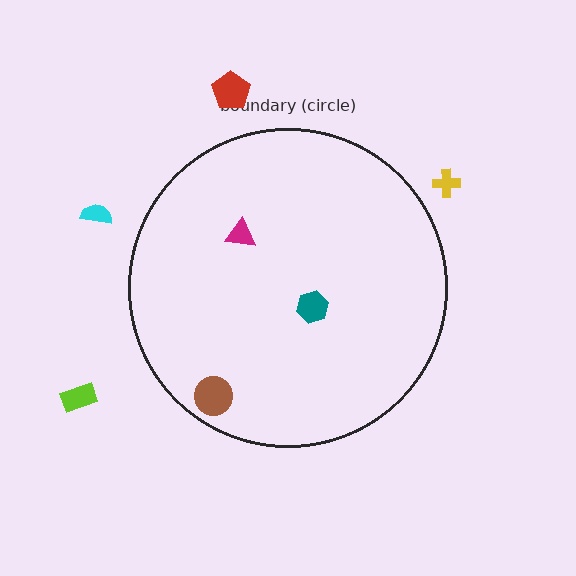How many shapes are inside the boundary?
3 inside, 4 outside.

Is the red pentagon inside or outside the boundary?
Outside.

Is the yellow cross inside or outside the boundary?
Outside.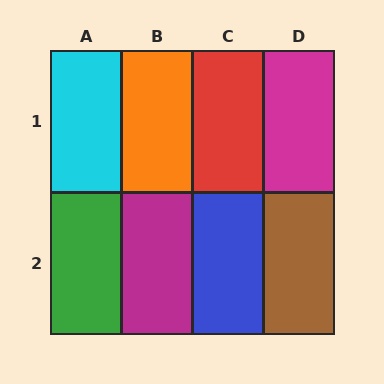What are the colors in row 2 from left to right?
Green, magenta, blue, brown.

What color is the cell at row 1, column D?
Magenta.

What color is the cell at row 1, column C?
Red.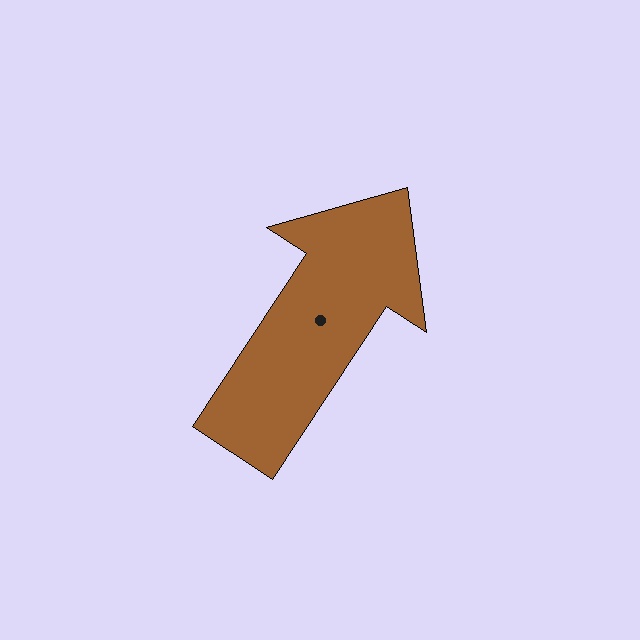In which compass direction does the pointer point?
Northeast.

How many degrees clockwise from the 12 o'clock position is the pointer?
Approximately 33 degrees.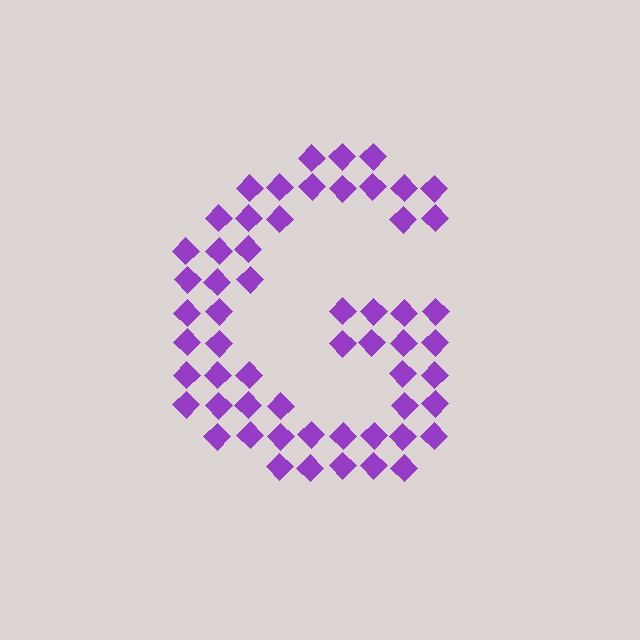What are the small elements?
The small elements are diamonds.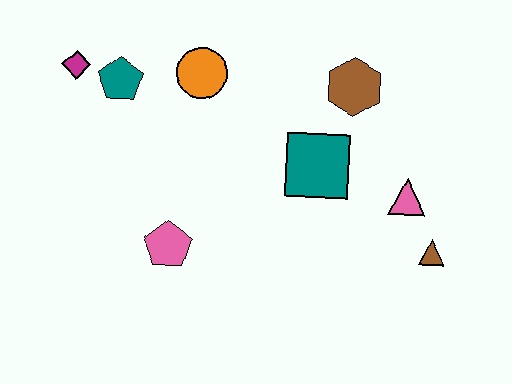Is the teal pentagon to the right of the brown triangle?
No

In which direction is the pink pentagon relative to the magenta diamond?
The pink pentagon is below the magenta diamond.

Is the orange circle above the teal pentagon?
Yes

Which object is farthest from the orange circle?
The brown triangle is farthest from the orange circle.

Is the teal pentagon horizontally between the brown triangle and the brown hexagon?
No